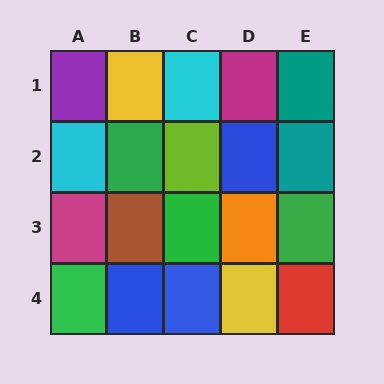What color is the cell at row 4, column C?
Blue.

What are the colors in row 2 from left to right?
Cyan, green, lime, blue, teal.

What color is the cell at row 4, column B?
Blue.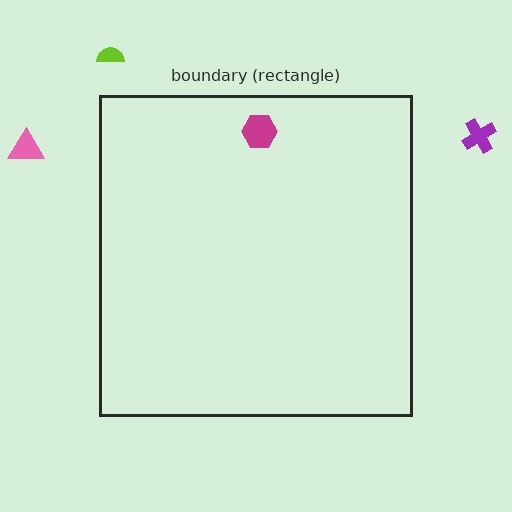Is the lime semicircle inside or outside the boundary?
Outside.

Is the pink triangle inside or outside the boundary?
Outside.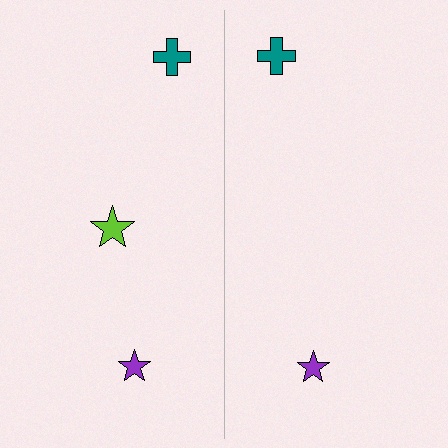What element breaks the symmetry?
A lime star is missing from the right side.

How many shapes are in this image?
There are 5 shapes in this image.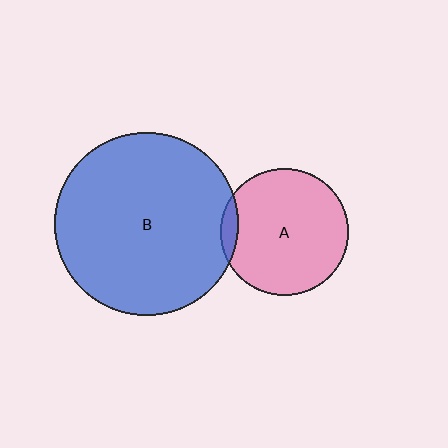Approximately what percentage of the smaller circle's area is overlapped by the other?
Approximately 5%.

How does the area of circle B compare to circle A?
Approximately 2.1 times.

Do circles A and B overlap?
Yes.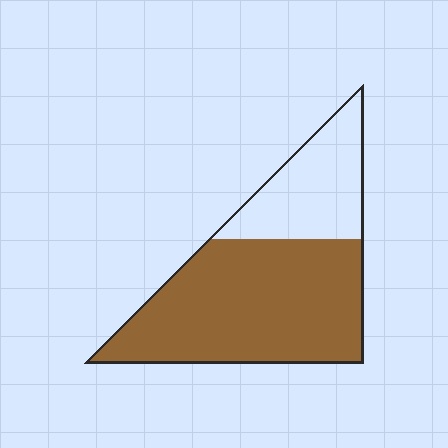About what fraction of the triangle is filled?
About two thirds (2/3).